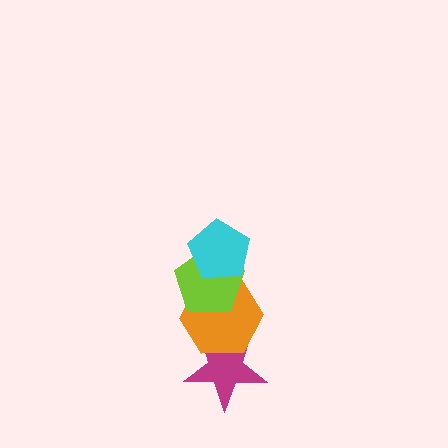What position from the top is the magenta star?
The magenta star is 4th from the top.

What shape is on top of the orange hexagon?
The lime pentagon is on top of the orange hexagon.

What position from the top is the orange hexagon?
The orange hexagon is 3rd from the top.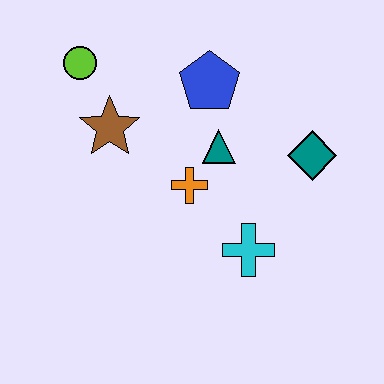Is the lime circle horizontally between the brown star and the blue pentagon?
No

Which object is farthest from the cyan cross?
The lime circle is farthest from the cyan cross.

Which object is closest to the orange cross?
The teal triangle is closest to the orange cross.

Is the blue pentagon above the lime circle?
No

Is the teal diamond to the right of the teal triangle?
Yes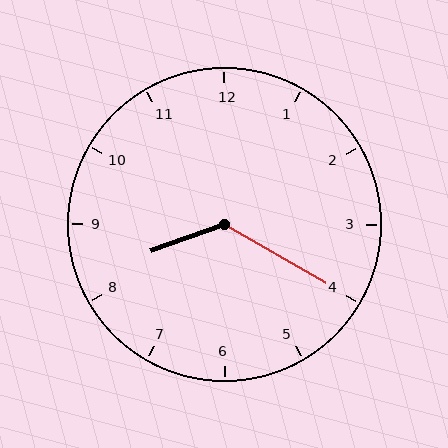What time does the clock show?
8:20.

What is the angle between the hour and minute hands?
Approximately 130 degrees.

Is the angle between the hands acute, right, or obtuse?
It is obtuse.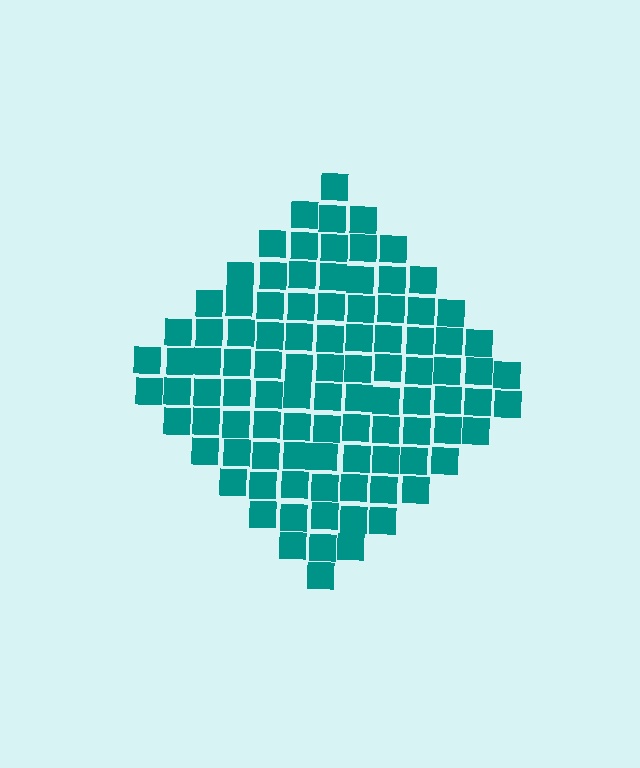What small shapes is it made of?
It is made of small squares.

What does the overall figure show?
The overall figure shows a diamond.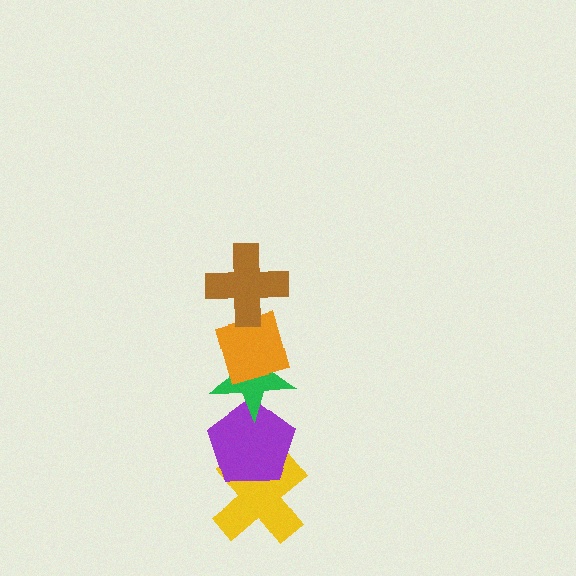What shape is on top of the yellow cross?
The purple pentagon is on top of the yellow cross.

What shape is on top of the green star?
The orange diamond is on top of the green star.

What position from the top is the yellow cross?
The yellow cross is 5th from the top.